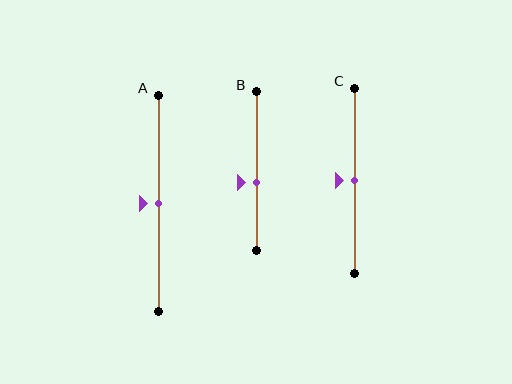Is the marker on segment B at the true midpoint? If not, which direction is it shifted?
No, the marker on segment B is shifted downward by about 7% of the segment length.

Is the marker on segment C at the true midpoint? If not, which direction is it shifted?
Yes, the marker on segment C is at the true midpoint.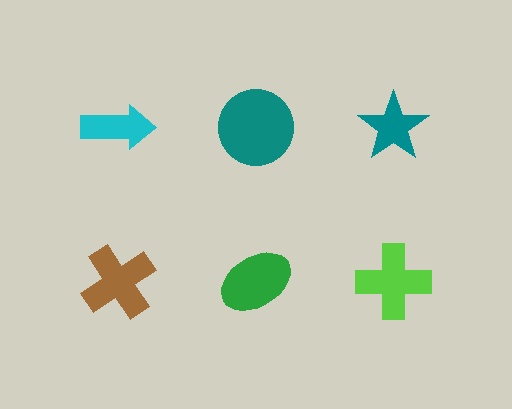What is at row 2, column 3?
A lime cross.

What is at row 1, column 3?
A teal star.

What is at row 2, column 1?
A brown cross.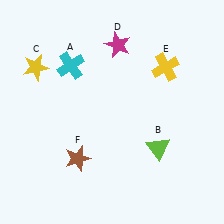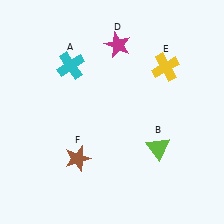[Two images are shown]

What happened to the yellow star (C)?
The yellow star (C) was removed in Image 2. It was in the top-left area of Image 1.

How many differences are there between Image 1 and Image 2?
There is 1 difference between the two images.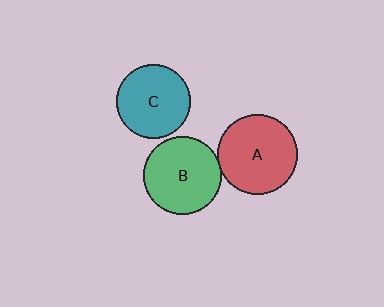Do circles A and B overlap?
Yes.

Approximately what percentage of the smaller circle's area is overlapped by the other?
Approximately 5%.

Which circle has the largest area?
Circle A (red).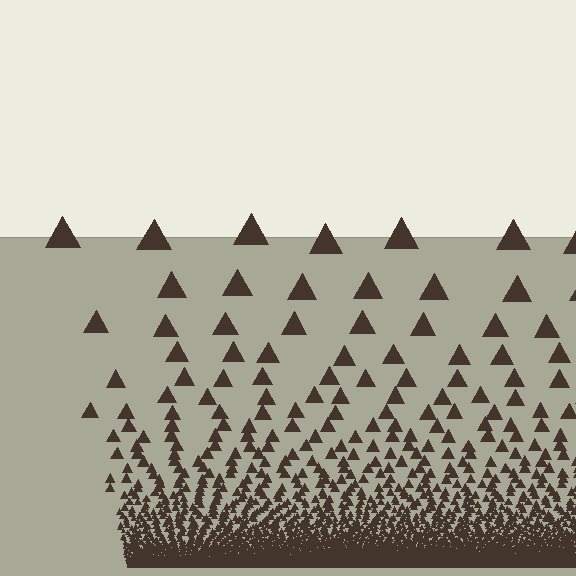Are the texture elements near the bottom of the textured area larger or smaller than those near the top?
Smaller. The gradient is inverted — elements near the bottom are smaller and denser.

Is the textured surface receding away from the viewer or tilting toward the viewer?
The surface appears to tilt toward the viewer. Texture elements get larger and sparser toward the top.